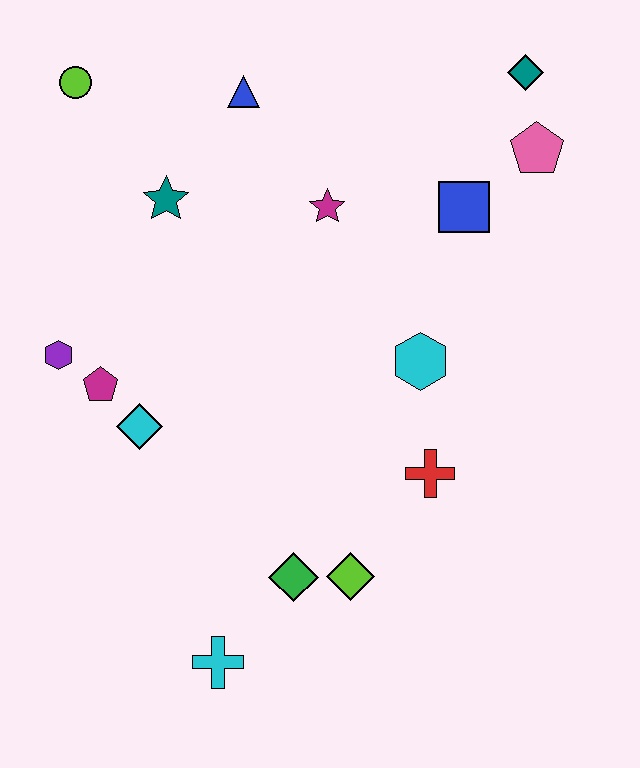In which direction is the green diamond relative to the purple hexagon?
The green diamond is to the right of the purple hexagon.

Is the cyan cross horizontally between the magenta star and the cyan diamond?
Yes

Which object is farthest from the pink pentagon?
The cyan cross is farthest from the pink pentagon.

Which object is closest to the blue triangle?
The teal star is closest to the blue triangle.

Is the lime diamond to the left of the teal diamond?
Yes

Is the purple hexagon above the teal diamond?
No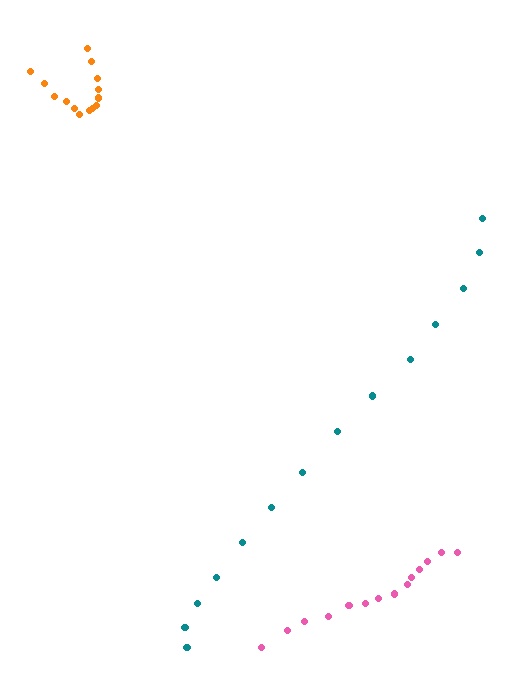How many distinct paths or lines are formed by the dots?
There are 3 distinct paths.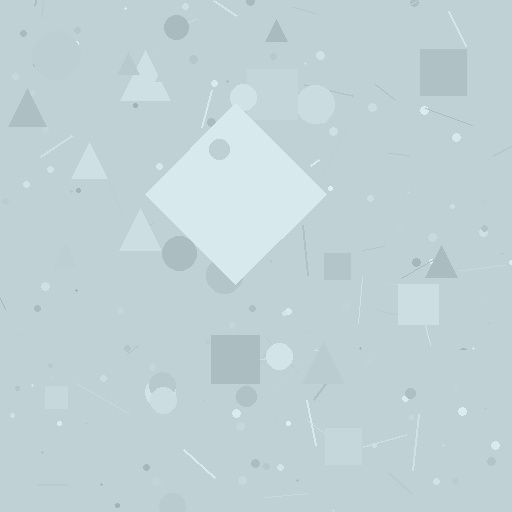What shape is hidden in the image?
A diamond is hidden in the image.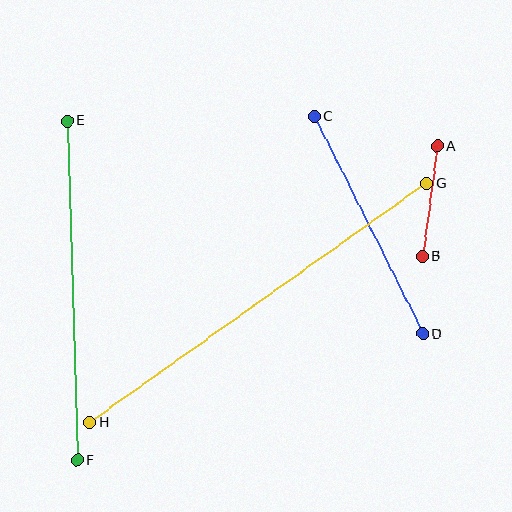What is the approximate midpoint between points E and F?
The midpoint is at approximately (72, 291) pixels.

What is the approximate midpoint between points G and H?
The midpoint is at approximately (258, 303) pixels.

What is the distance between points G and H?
The distance is approximately 413 pixels.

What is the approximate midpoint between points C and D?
The midpoint is at approximately (368, 225) pixels.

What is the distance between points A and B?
The distance is approximately 111 pixels.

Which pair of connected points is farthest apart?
Points G and H are farthest apart.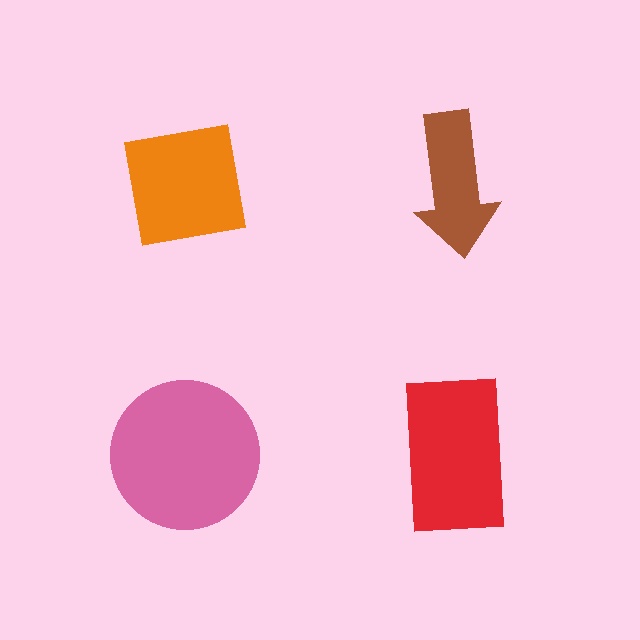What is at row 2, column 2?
A red rectangle.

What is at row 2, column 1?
A pink circle.